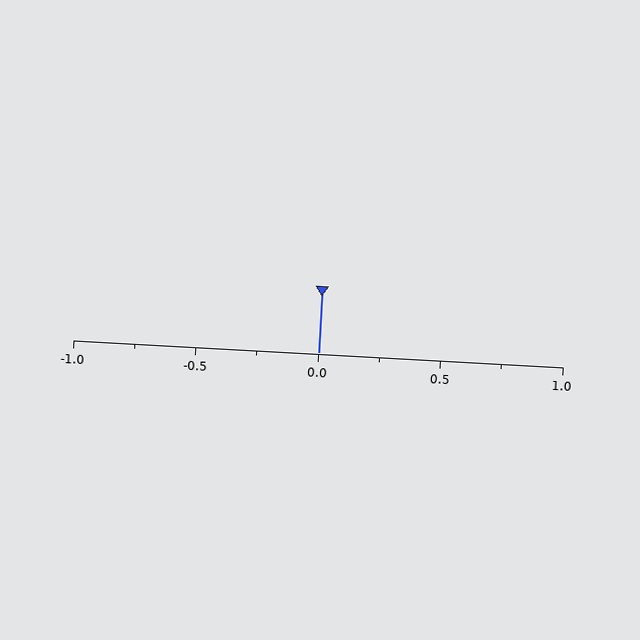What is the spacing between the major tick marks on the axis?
The major ticks are spaced 0.5 apart.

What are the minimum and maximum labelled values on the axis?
The axis runs from -1.0 to 1.0.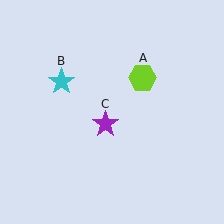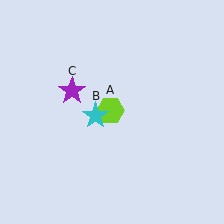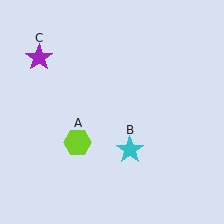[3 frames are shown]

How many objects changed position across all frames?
3 objects changed position: lime hexagon (object A), cyan star (object B), purple star (object C).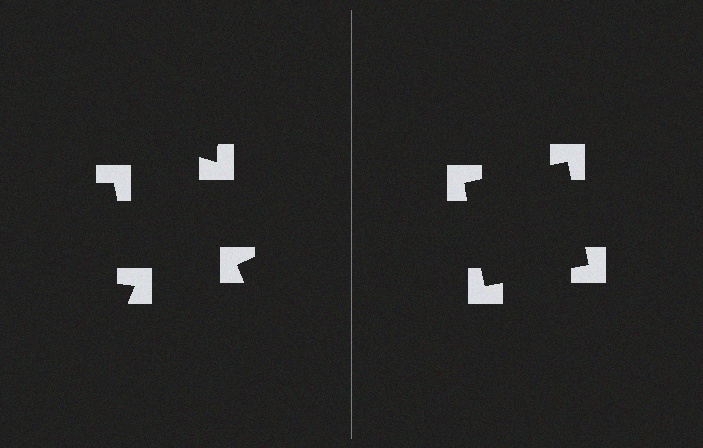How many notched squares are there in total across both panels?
8 — 4 on each side.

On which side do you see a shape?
An illusory square appears on the right side. On the left side the wedge cuts are rotated, so no coherent shape forms.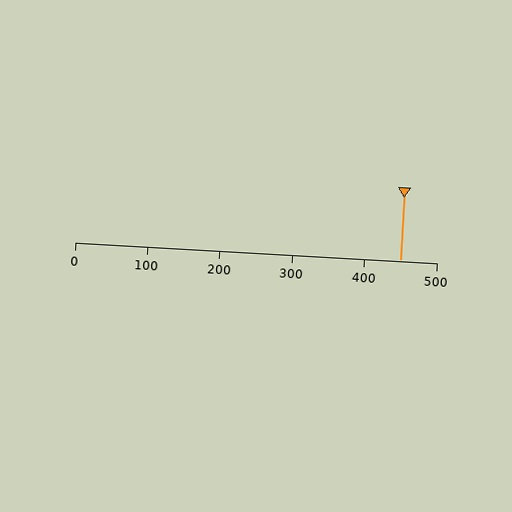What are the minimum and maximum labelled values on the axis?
The axis runs from 0 to 500.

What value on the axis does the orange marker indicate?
The marker indicates approximately 450.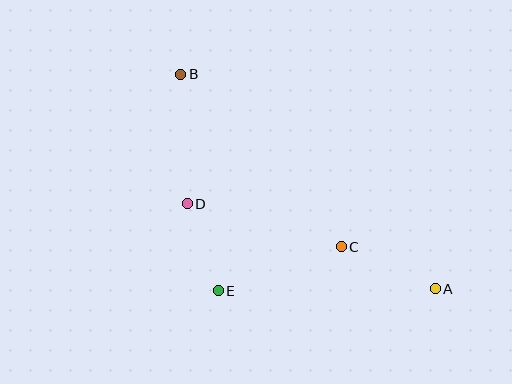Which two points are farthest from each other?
Points A and B are farthest from each other.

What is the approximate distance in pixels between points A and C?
The distance between A and C is approximately 103 pixels.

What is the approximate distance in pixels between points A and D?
The distance between A and D is approximately 262 pixels.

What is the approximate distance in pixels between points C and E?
The distance between C and E is approximately 131 pixels.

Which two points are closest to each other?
Points D and E are closest to each other.